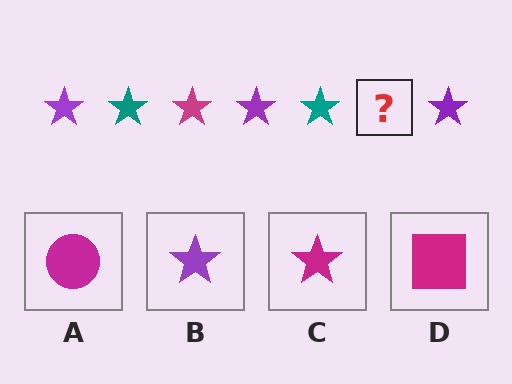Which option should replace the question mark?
Option C.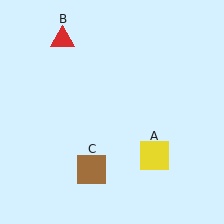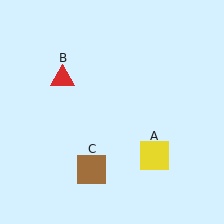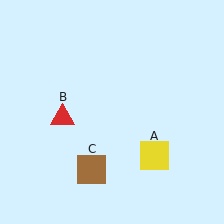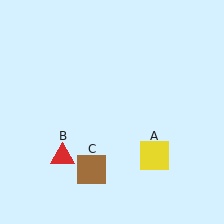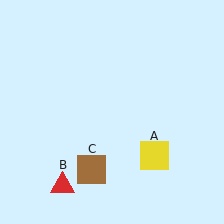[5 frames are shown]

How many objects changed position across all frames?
1 object changed position: red triangle (object B).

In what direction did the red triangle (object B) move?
The red triangle (object B) moved down.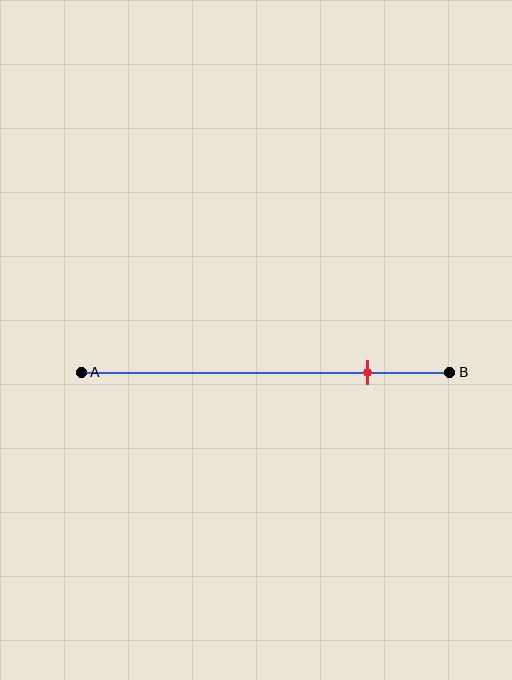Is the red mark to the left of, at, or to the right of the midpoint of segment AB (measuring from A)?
The red mark is to the right of the midpoint of segment AB.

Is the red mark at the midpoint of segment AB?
No, the mark is at about 80% from A, not at the 50% midpoint.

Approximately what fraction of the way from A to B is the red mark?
The red mark is approximately 80% of the way from A to B.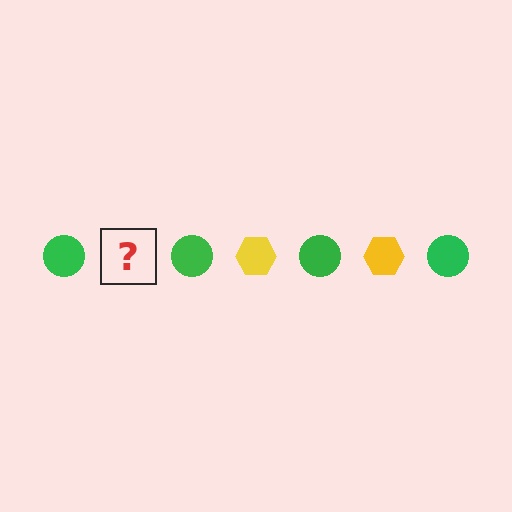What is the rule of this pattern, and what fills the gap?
The rule is that the pattern alternates between green circle and yellow hexagon. The gap should be filled with a yellow hexagon.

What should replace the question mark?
The question mark should be replaced with a yellow hexagon.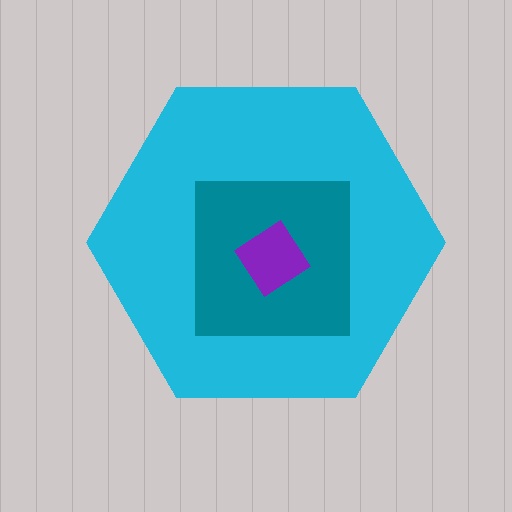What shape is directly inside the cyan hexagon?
The teal square.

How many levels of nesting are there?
3.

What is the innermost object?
The purple diamond.